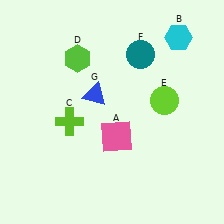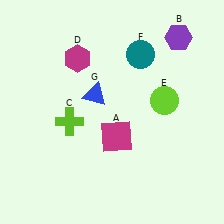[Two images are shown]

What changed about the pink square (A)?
In Image 1, A is pink. In Image 2, it changed to magenta.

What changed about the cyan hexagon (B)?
In Image 1, B is cyan. In Image 2, it changed to purple.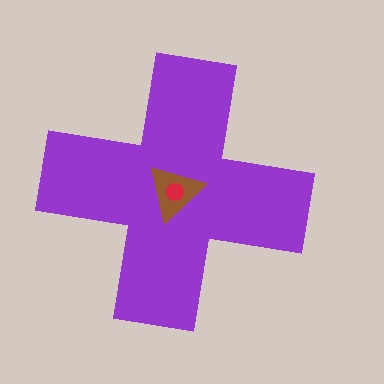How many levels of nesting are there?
3.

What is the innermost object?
The red circle.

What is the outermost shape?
The purple cross.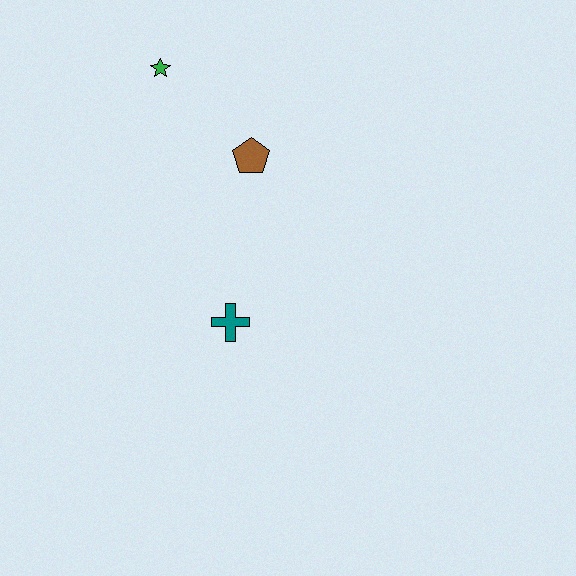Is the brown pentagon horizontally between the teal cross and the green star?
No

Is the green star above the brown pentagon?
Yes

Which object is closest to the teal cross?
The brown pentagon is closest to the teal cross.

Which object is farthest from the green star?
The teal cross is farthest from the green star.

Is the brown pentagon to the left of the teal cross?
No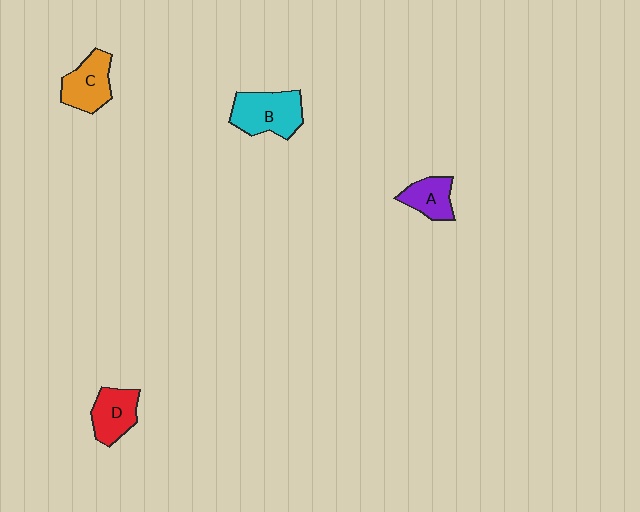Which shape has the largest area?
Shape B (cyan).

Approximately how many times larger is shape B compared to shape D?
Approximately 1.3 times.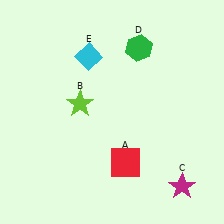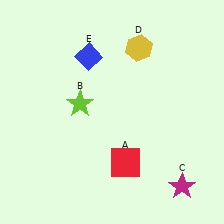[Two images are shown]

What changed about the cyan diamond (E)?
In Image 1, E is cyan. In Image 2, it changed to blue.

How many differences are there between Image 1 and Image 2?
There are 2 differences between the two images.